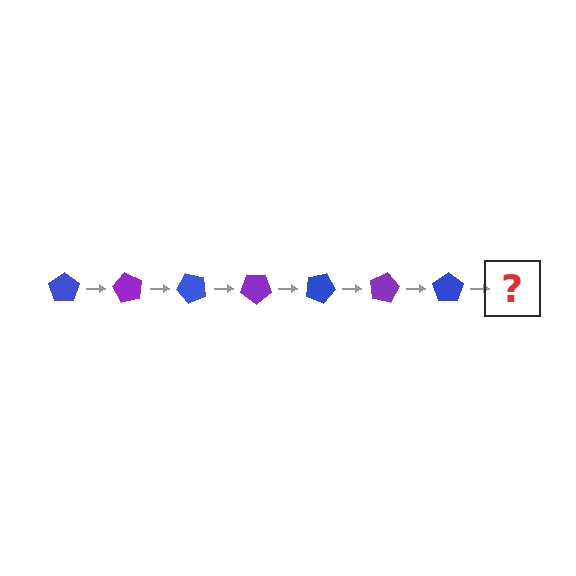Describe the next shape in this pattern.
It should be a purple pentagon, rotated 420 degrees from the start.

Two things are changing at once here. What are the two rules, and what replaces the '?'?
The two rules are that it rotates 60 degrees each step and the color cycles through blue and purple. The '?' should be a purple pentagon, rotated 420 degrees from the start.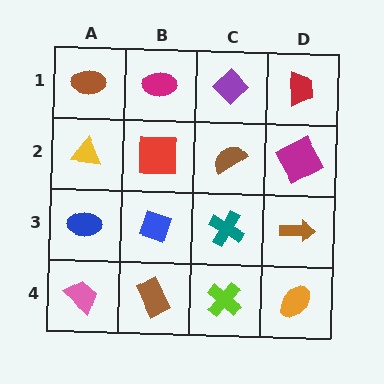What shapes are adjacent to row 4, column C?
A teal cross (row 3, column C), a brown rectangle (row 4, column B), an orange ellipse (row 4, column D).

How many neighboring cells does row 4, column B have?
3.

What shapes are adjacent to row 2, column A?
A brown ellipse (row 1, column A), a blue ellipse (row 3, column A), a red square (row 2, column B).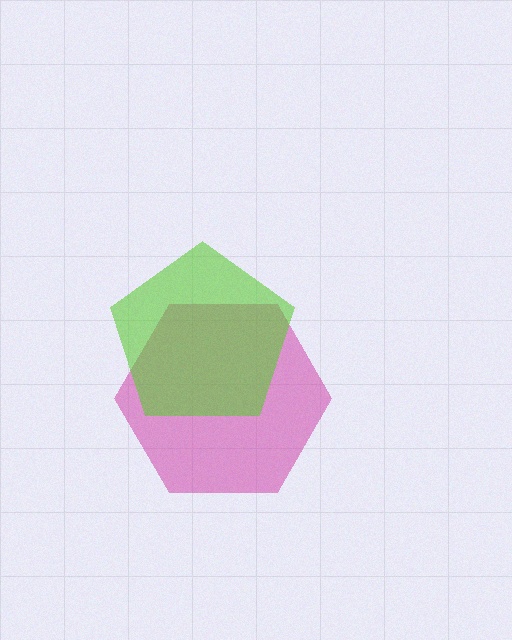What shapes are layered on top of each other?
The layered shapes are: a magenta hexagon, a lime pentagon.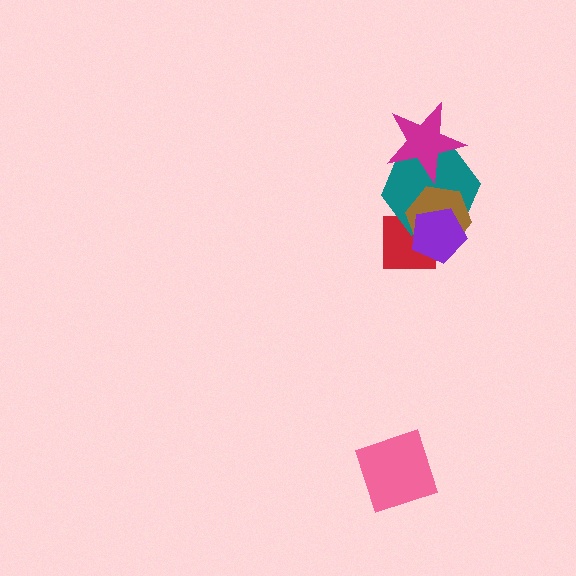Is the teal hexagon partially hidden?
Yes, it is partially covered by another shape.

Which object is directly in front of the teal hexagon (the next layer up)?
The brown hexagon is directly in front of the teal hexagon.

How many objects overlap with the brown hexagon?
3 objects overlap with the brown hexagon.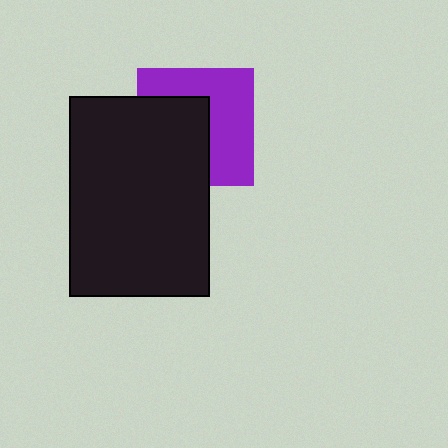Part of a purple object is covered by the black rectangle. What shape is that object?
It is a square.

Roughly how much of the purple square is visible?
About half of it is visible (roughly 53%).